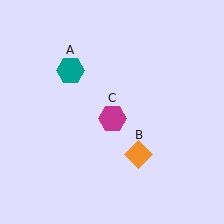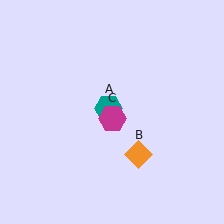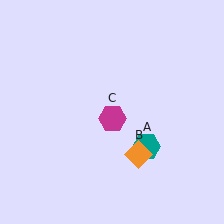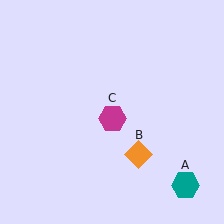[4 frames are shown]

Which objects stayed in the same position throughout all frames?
Orange diamond (object B) and magenta hexagon (object C) remained stationary.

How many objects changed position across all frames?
1 object changed position: teal hexagon (object A).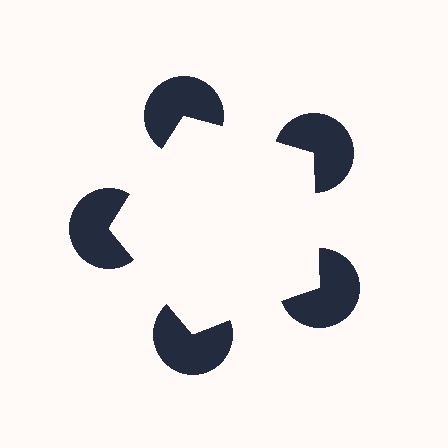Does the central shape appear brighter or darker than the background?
It typically appears slightly brighter than the background, even though no actual brightness change is drawn.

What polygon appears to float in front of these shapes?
An illusory pentagon — its edges are inferred from the aligned wedge cuts in the pac-man discs, not physically drawn.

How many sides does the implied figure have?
5 sides.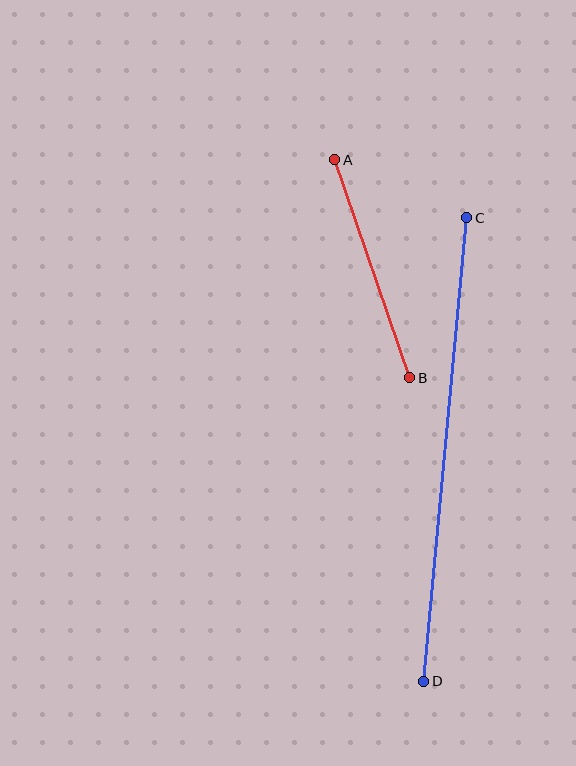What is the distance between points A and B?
The distance is approximately 230 pixels.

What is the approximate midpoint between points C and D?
The midpoint is at approximately (445, 449) pixels.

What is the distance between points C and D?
The distance is approximately 465 pixels.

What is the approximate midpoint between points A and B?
The midpoint is at approximately (372, 269) pixels.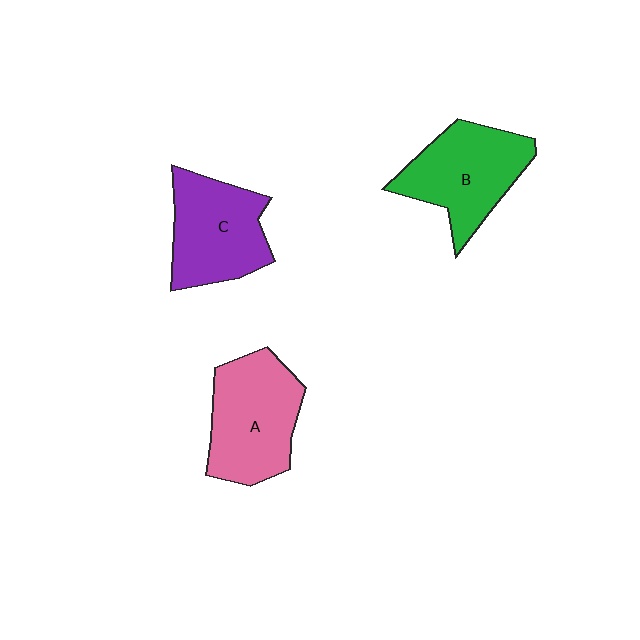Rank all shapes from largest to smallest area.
From largest to smallest: A (pink), B (green), C (purple).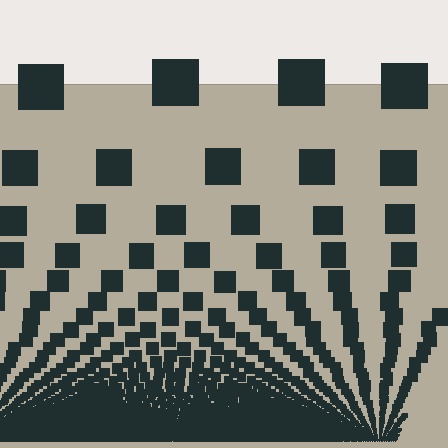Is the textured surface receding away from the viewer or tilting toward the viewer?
The surface appears to tilt toward the viewer. Texture elements get larger and sparser toward the top.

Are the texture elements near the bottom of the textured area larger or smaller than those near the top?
Smaller. The gradient is inverted — elements near the bottom are smaller and denser.